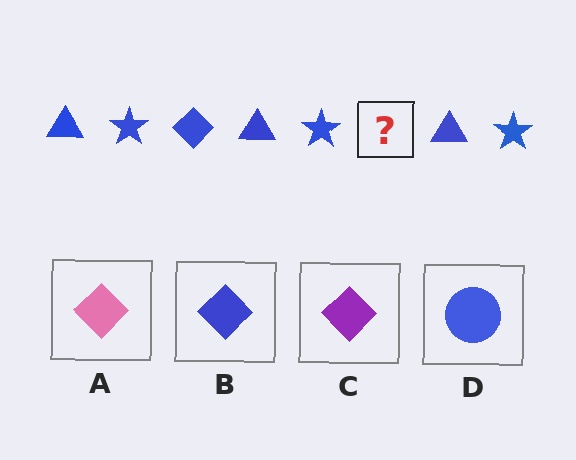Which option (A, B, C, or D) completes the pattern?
B.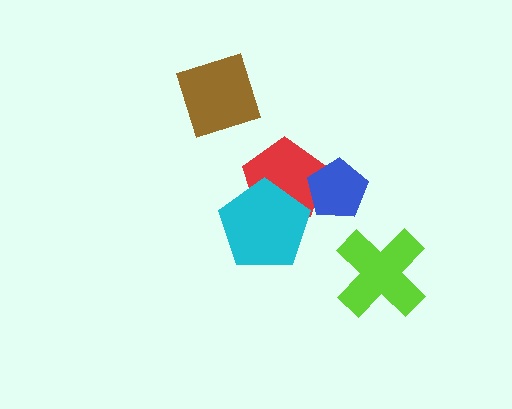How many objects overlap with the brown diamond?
0 objects overlap with the brown diamond.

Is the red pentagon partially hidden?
Yes, it is partially covered by another shape.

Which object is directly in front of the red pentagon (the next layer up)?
The blue pentagon is directly in front of the red pentagon.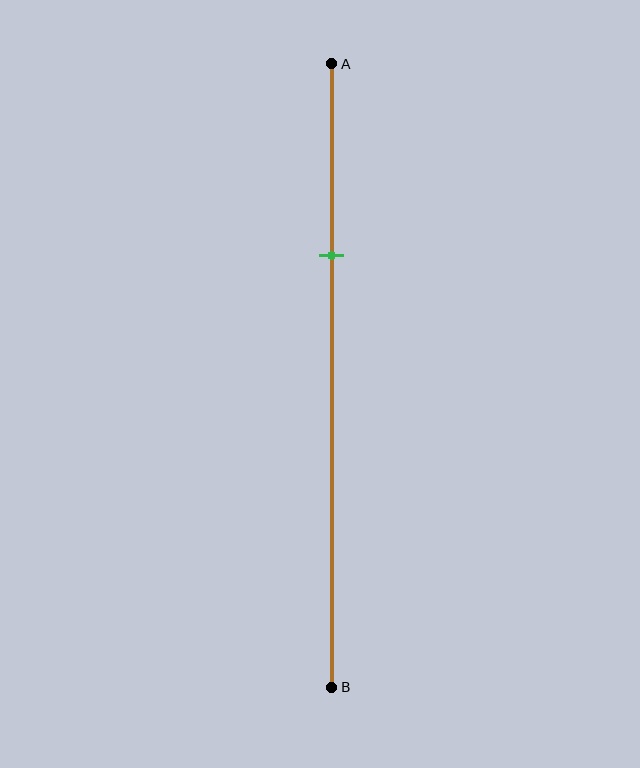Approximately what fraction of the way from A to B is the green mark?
The green mark is approximately 30% of the way from A to B.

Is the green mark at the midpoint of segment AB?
No, the mark is at about 30% from A, not at the 50% midpoint.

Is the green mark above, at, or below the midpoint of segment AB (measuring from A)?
The green mark is above the midpoint of segment AB.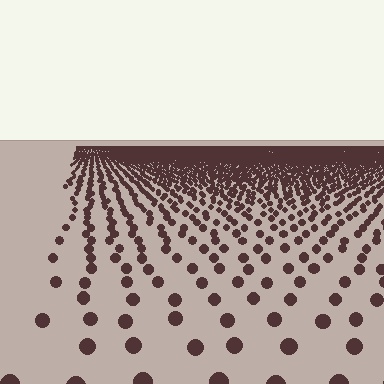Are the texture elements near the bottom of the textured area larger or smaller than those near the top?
Larger. Near the bottom, elements are closer to the viewer and appear at a bigger on-screen size.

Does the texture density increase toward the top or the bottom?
Density increases toward the top.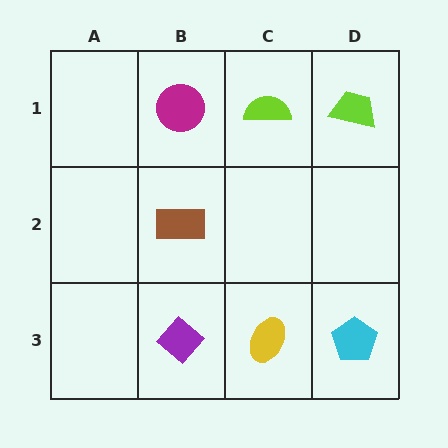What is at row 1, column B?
A magenta circle.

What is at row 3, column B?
A purple diamond.